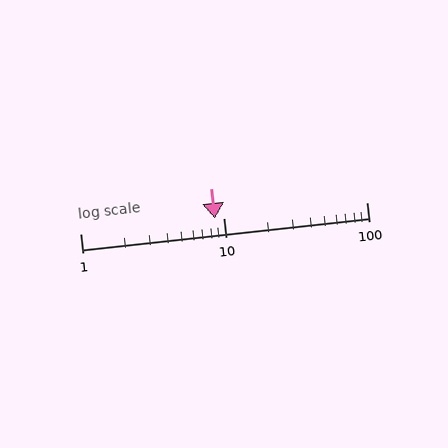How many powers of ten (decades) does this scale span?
The scale spans 2 decades, from 1 to 100.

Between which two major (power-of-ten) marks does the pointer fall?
The pointer is between 1 and 10.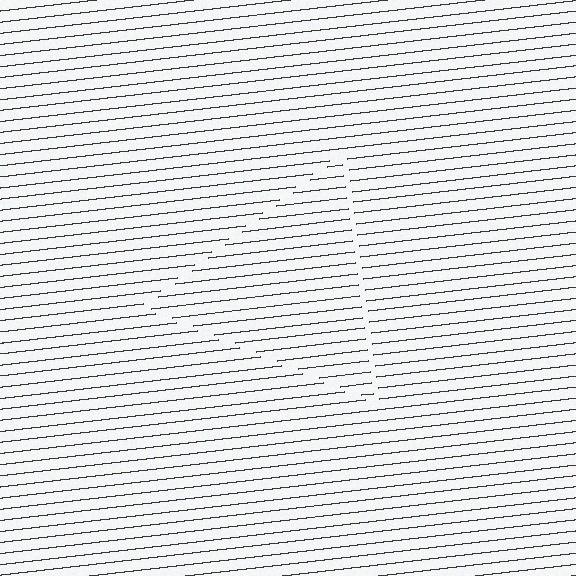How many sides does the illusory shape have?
3 sides — the line-ends trace a triangle.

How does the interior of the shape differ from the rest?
The interior of the shape contains the same grating, shifted by half a period — the contour is defined by the phase discontinuity where line-ends from the inner and outer gratings abut.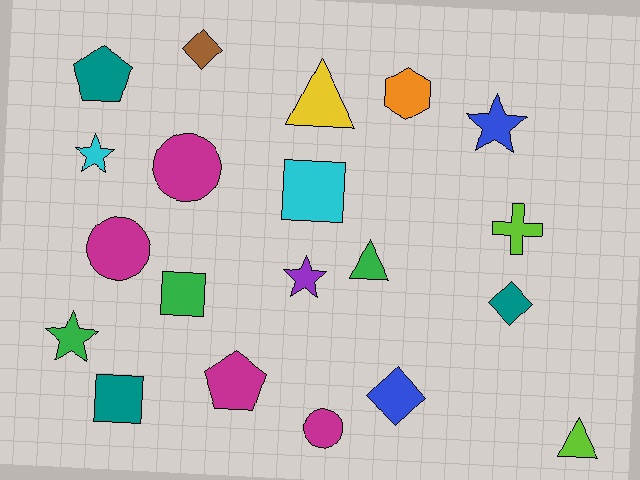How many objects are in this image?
There are 20 objects.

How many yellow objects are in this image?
There is 1 yellow object.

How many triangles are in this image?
There are 3 triangles.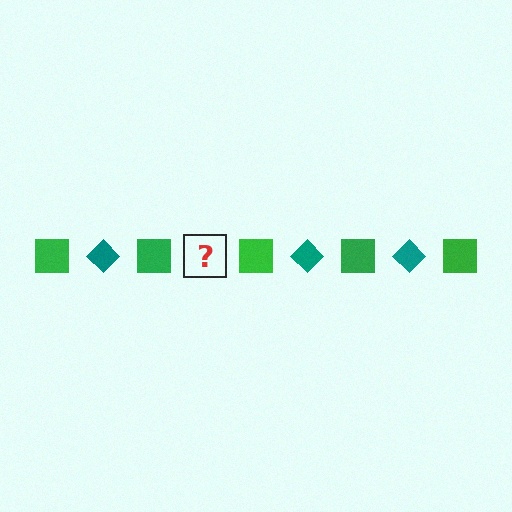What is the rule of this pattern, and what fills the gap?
The rule is that the pattern alternates between green square and teal diamond. The gap should be filled with a teal diamond.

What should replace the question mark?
The question mark should be replaced with a teal diamond.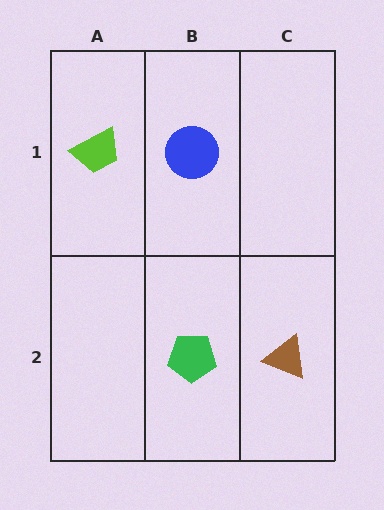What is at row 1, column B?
A blue circle.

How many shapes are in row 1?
2 shapes.